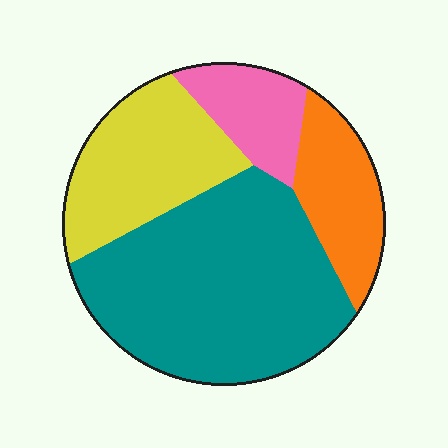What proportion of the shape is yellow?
Yellow covers 23% of the shape.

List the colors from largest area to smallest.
From largest to smallest: teal, yellow, orange, pink.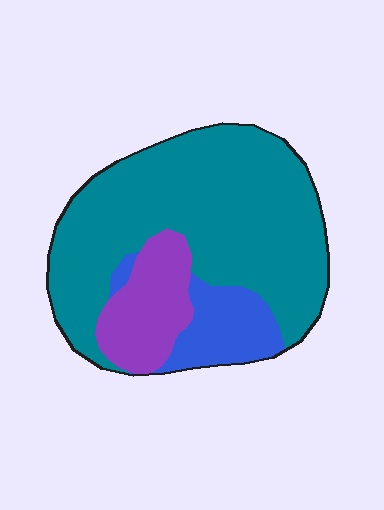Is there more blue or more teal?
Teal.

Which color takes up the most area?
Teal, at roughly 70%.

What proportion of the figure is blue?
Blue covers around 15% of the figure.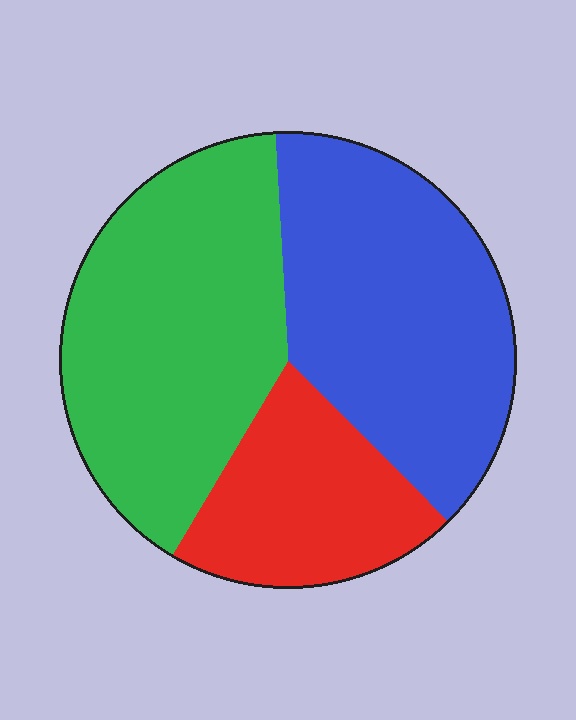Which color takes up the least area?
Red, at roughly 20%.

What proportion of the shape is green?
Green covers roughly 40% of the shape.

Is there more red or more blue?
Blue.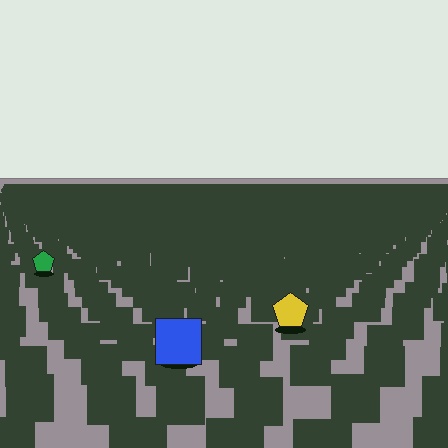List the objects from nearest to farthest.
From nearest to farthest: the blue square, the yellow pentagon, the green pentagon.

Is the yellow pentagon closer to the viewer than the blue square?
No. The blue square is closer — you can tell from the texture gradient: the ground texture is coarser near it.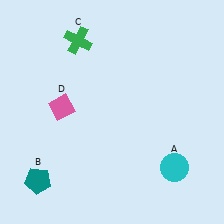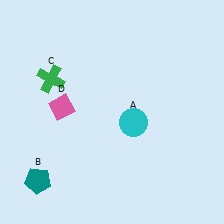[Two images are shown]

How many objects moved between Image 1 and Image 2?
2 objects moved between the two images.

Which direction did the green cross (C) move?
The green cross (C) moved down.